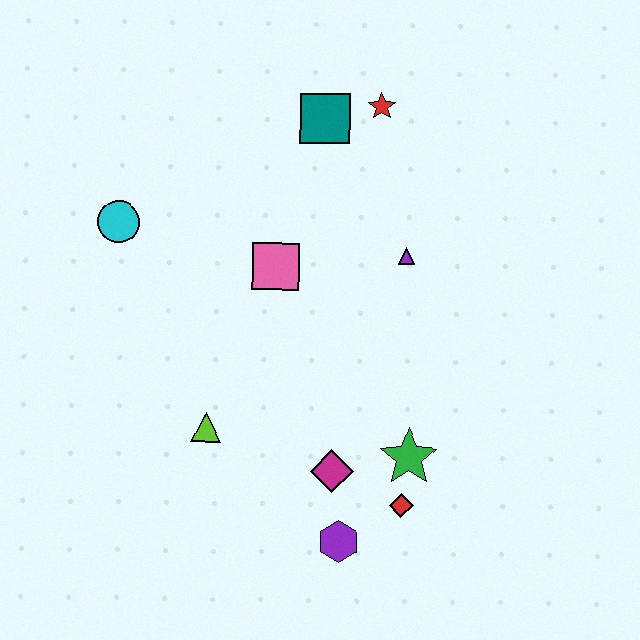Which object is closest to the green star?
The red diamond is closest to the green star.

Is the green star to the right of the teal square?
Yes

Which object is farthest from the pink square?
The purple hexagon is farthest from the pink square.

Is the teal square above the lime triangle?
Yes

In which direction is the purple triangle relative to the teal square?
The purple triangle is below the teal square.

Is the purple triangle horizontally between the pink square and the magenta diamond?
No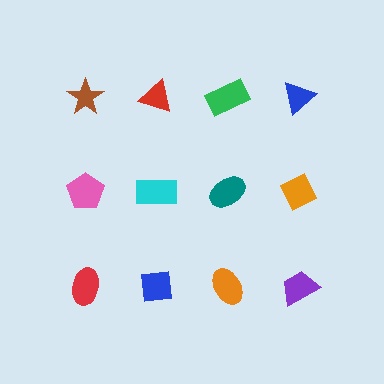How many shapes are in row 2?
4 shapes.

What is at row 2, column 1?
A pink pentagon.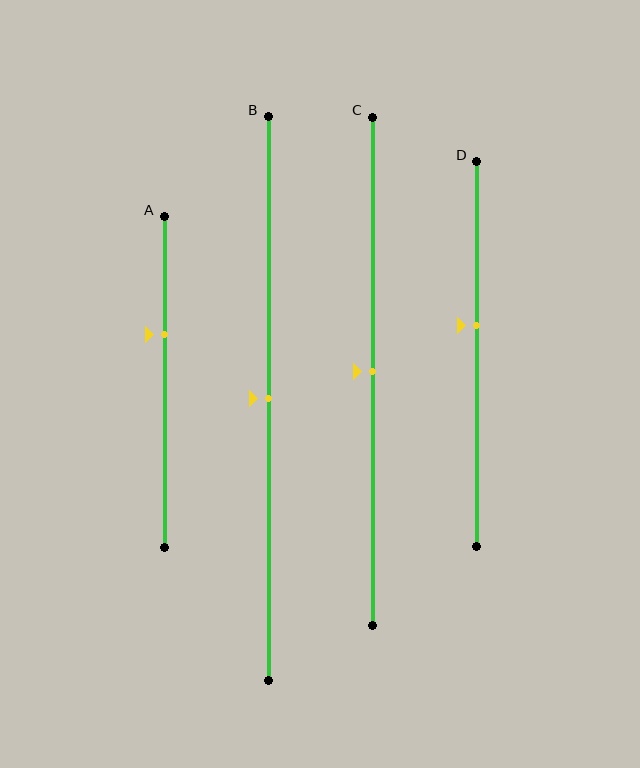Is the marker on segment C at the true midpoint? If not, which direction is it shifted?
Yes, the marker on segment C is at the true midpoint.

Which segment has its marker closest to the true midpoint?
Segment B has its marker closest to the true midpoint.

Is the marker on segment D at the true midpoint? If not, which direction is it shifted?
No, the marker on segment D is shifted upward by about 7% of the segment length.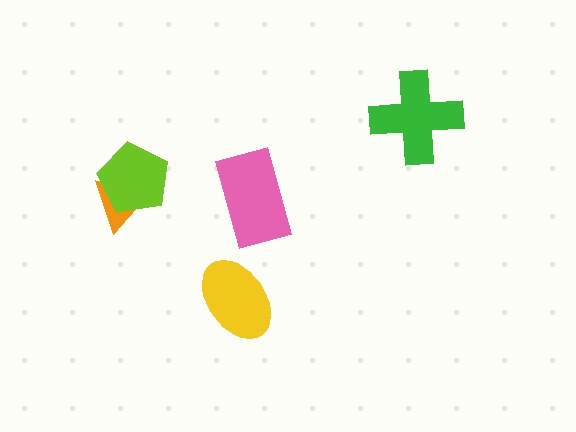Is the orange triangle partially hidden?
Yes, it is partially covered by another shape.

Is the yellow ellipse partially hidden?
No, no other shape covers it.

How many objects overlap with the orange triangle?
1 object overlaps with the orange triangle.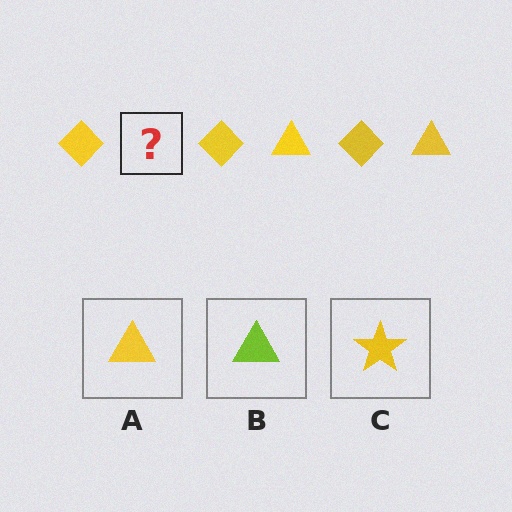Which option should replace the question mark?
Option A.